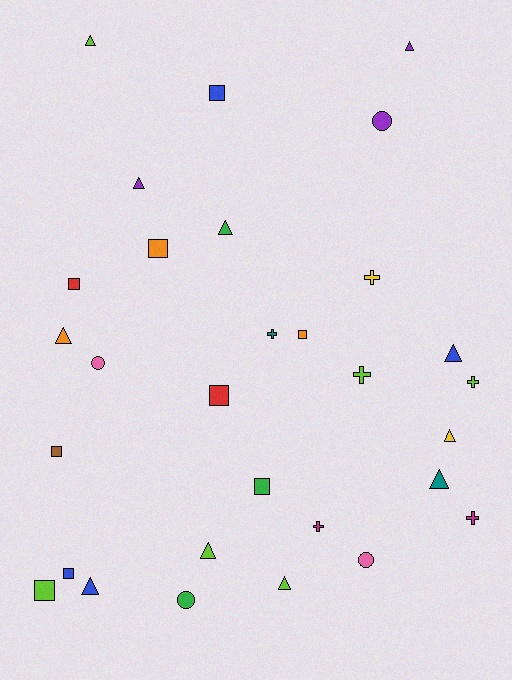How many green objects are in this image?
There are 3 green objects.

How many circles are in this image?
There are 4 circles.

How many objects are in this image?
There are 30 objects.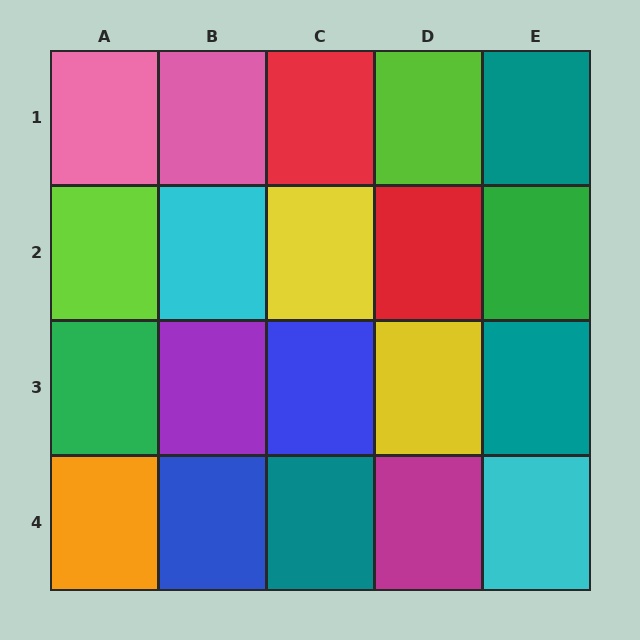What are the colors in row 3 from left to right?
Green, purple, blue, yellow, teal.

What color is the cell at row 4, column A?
Orange.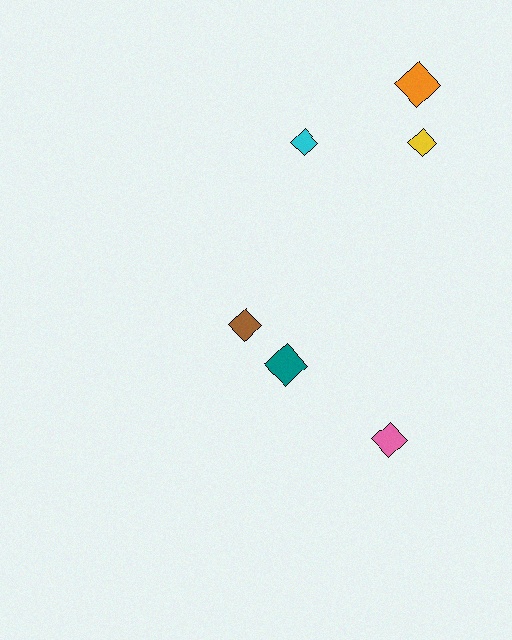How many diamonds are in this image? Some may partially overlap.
There are 6 diamonds.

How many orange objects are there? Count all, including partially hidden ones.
There is 1 orange object.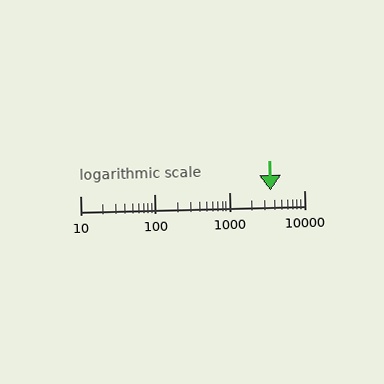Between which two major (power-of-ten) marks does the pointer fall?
The pointer is between 1000 and 10000.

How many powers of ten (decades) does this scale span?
The scale spans 3 decades, from 10 to 10000.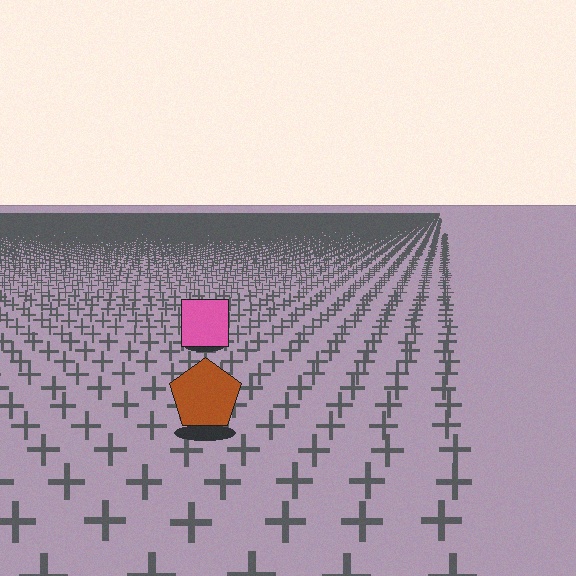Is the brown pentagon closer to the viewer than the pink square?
Yes. The brown pentagon is closer — you can tell from the texture gradient: the ground texture is coarser near it.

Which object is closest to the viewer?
The brown pentagon is closest. The texture marks near it are larger and more spread out.